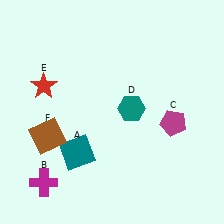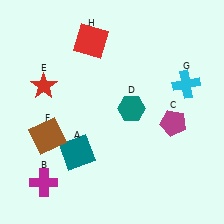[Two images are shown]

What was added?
A cyan cross (G), a red square (H) were added in Image 2.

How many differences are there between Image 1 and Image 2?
There are 2 differences between the two images.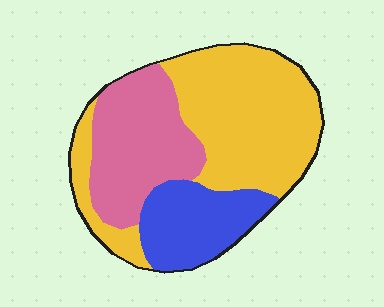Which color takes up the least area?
Blue, at roughly 20%.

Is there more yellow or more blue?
Yellow.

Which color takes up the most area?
Yellow, at roughly 50%.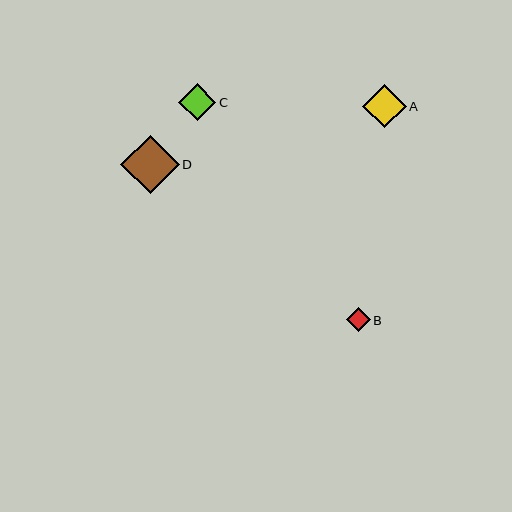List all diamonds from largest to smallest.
From largest to smallest: D, A, C, B.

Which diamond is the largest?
Diamond D is the largest with a size of approximately 59 pixels.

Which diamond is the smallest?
Diamond B is the smallest with a size of approximately 24 pixels.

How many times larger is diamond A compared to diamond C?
Diamond A is approximately 1.2 times the size of diamond C.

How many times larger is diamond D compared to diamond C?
Diamond D is approximately 1.6 times the size of diamond C.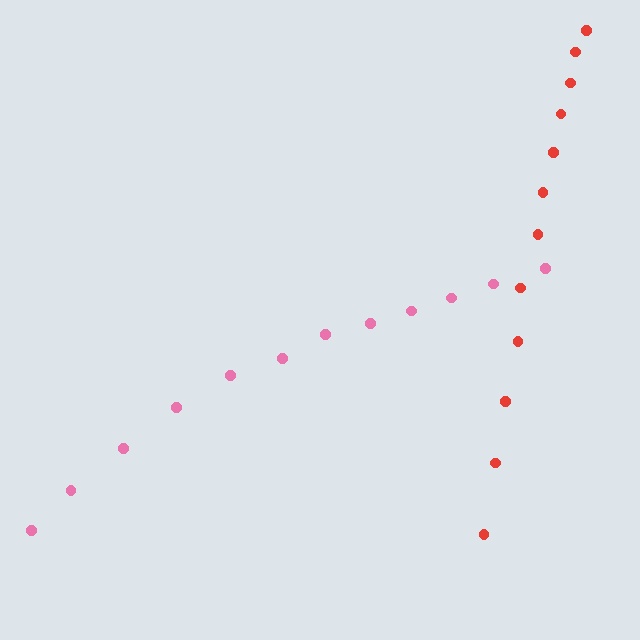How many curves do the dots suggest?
There are 2 distinct paths.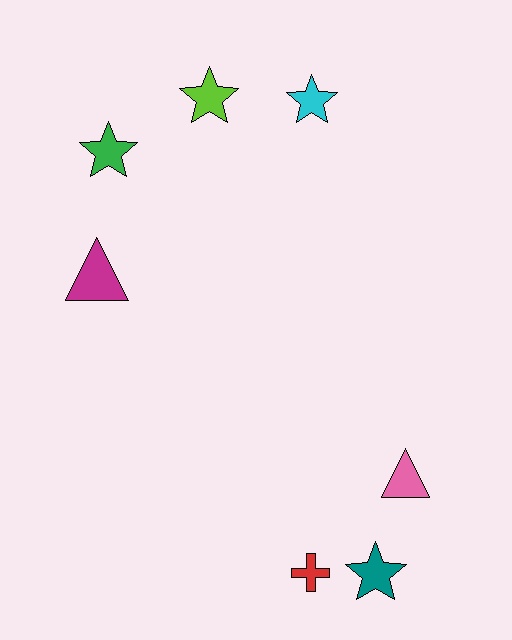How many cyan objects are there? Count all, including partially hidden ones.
There is 1 cyan object.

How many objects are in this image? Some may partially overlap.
There are 7 objects.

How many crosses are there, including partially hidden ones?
There is 1 cross.